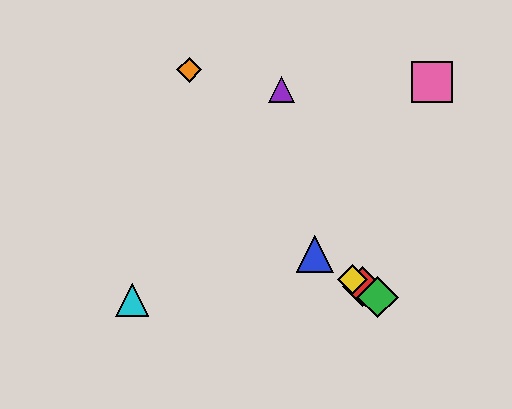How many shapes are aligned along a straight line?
4 shapes (the red diamond, the blue triangle, the green diamond, the yellow diamond) are aligned along a straight line.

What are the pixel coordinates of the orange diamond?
The orange diamond is at (189, 70).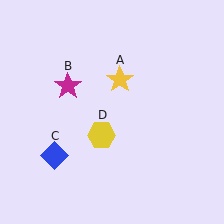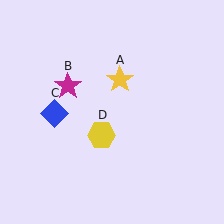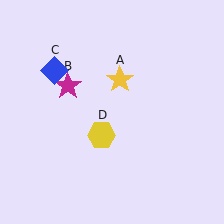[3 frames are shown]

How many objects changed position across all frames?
1 object changed position: blue diamond (object C).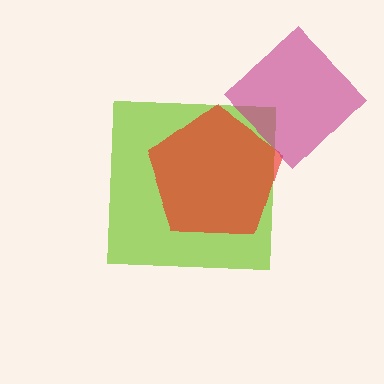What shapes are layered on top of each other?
The layered shapes are: a lime square, a red pentagon, a magenta diamond.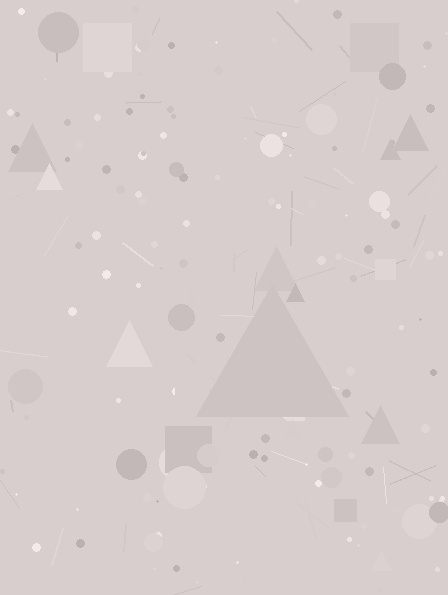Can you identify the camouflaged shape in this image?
The camouflaged shape is a triangle.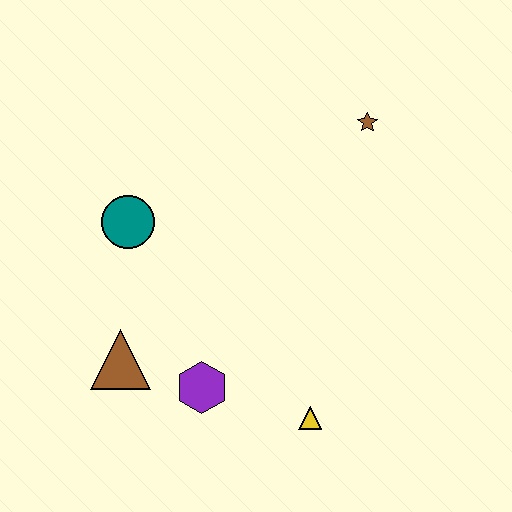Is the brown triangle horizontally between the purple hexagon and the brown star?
No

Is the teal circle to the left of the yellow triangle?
Yes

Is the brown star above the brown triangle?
Yes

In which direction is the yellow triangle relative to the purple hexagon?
The yellow triangle is to the right of the purple hexagon.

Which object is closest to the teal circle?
The brown triangle is closest to the teal circle.